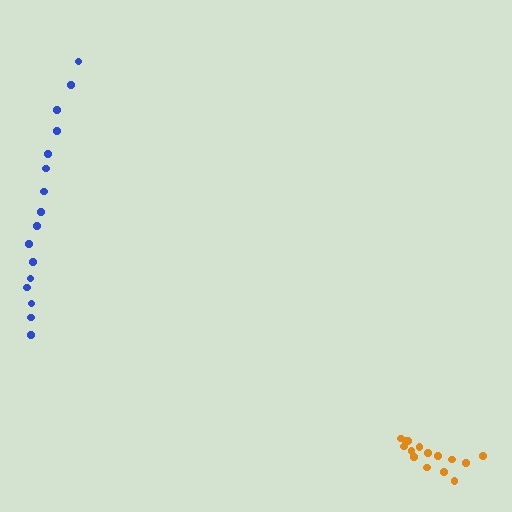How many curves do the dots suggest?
There are 2 distinct paths.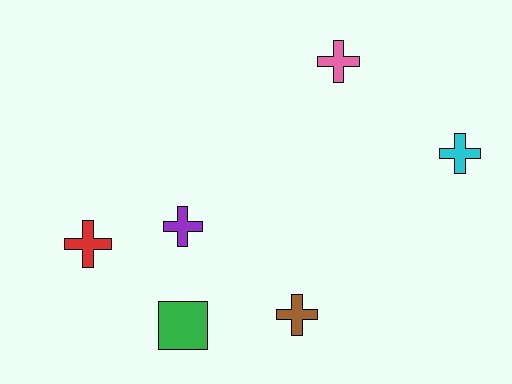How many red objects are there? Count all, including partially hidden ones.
There is 1 red object.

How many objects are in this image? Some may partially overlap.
There are 6 objects.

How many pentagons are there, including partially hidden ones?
There are no pentagons.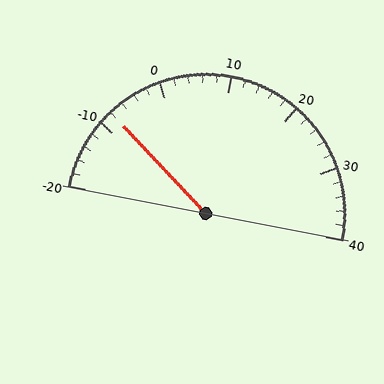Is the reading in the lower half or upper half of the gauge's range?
The reading is in the lower half of the range (-20 to 40).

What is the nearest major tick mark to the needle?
The nearest major tick mark is -10.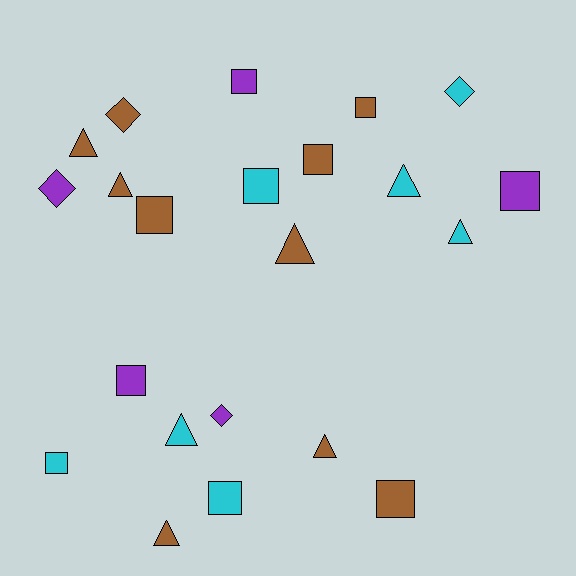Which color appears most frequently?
Brown, with 10 objects.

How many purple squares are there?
There are 3 purple squares.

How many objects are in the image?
There are 22 objects.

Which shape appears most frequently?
Square, with 10 objects.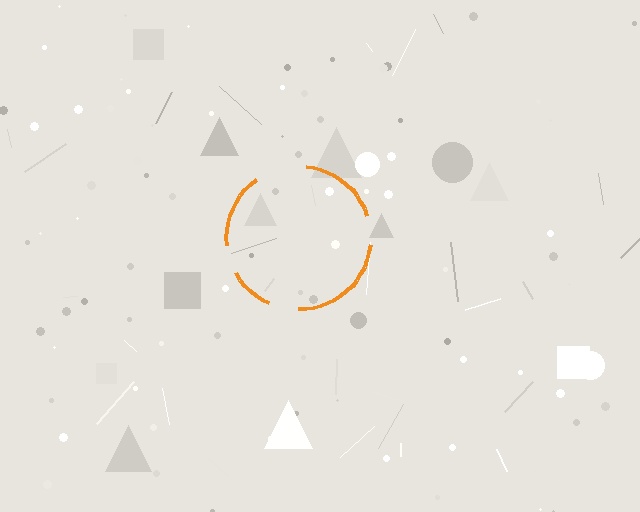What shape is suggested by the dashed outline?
The dashed outline suggests a circle.